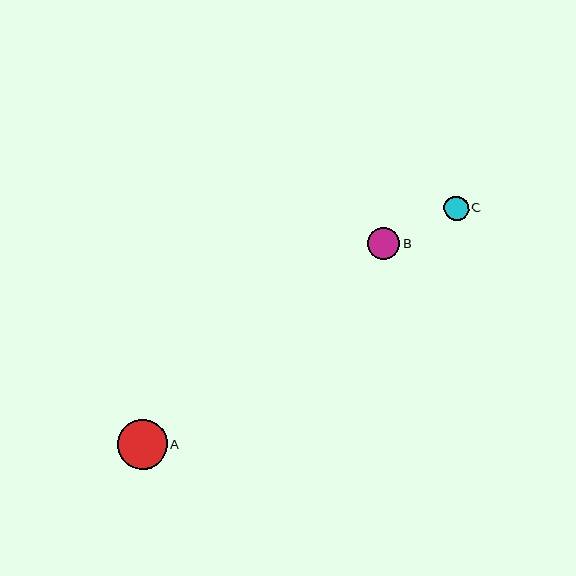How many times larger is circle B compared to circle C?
Circle B is approximately 1.3 times the size of circle C.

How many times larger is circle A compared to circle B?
Circle A is approximately 1.5 times the size of circle B.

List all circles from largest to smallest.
From largest to smallest: A, B, C.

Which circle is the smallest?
Circle C is the smallest with a size of approximately 25 pixels.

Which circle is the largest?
Circle A is the largest with a size of approximately 50 pixels.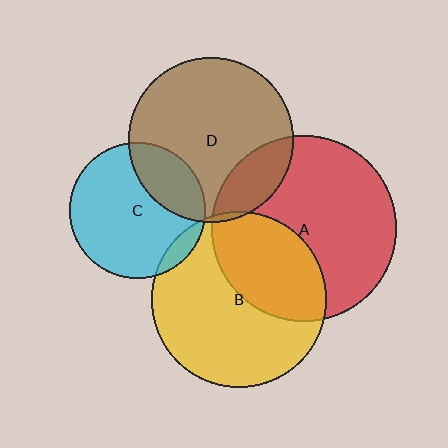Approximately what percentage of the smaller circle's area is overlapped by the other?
Approximately 5%.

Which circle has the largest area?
Circle A (red).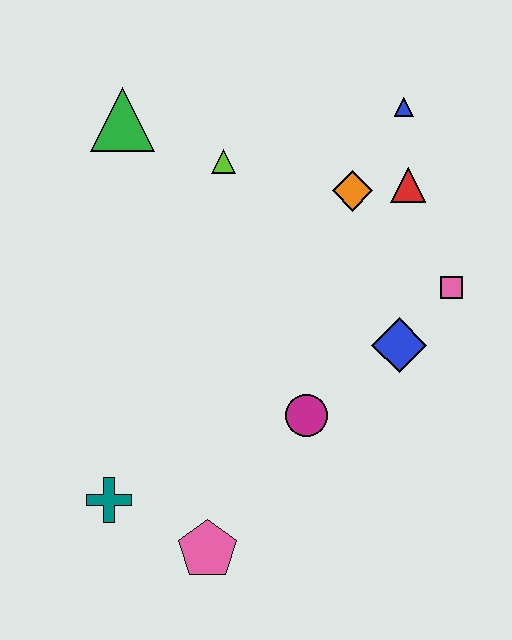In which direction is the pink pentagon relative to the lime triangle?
The pink pentagon is below the lime triangle.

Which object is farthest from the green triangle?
The pink pentagon is farthest from the green triangle.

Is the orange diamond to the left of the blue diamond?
Yes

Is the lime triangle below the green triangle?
Yes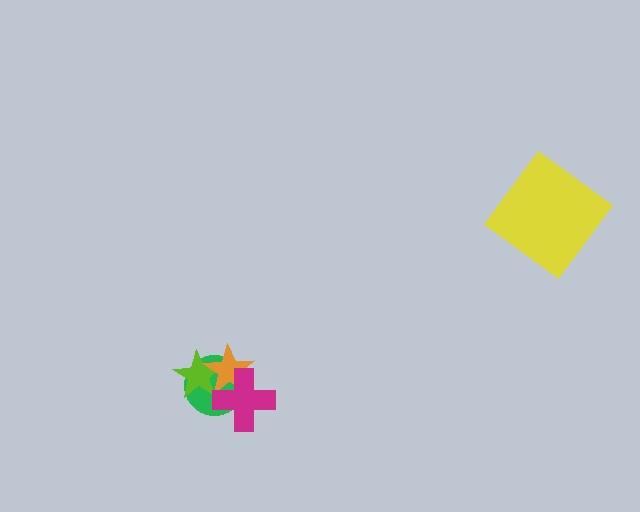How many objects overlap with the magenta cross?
2 objects overlap with the magenta cross.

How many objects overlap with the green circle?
3 objects overlap with the green circle.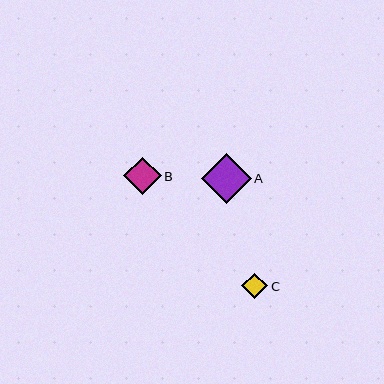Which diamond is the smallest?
Diamond C is the smallest with a size of approximately 26 pixels.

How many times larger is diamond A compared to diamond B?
Diamond A is approximately 1.3 times the size of diamond B.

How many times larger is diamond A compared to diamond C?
Diamond A is approximately 2.0 times the size of diamond C.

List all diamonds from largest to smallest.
From largest to smallest: A, B, C.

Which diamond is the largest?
Diamond A is the largest with a size of approximately 50 pixels.